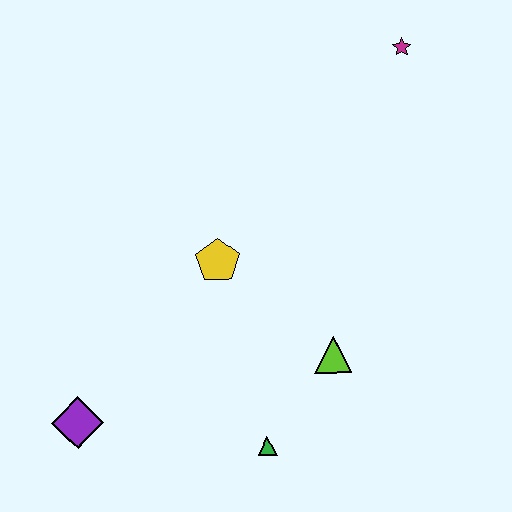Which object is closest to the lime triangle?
The green triangle is closest to the lime triangle.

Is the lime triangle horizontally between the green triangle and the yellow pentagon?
No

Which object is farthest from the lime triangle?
The magenta star is farthest from the lime triangle.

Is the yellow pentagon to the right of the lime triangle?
No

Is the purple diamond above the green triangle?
Yes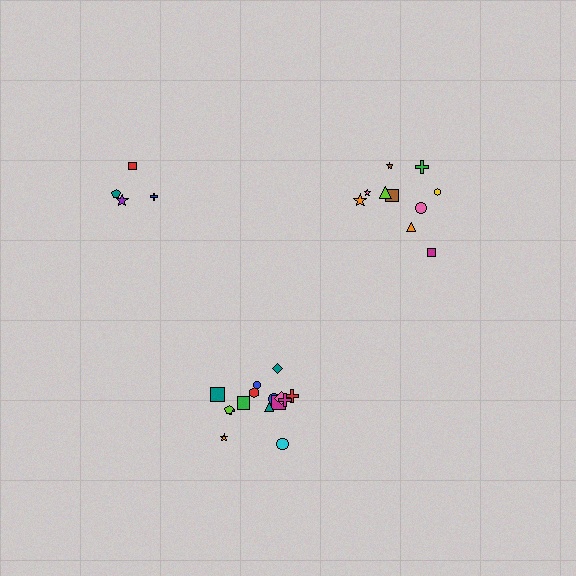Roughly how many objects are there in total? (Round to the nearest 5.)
Roughly 30 objects in total.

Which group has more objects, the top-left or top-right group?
The top-right group.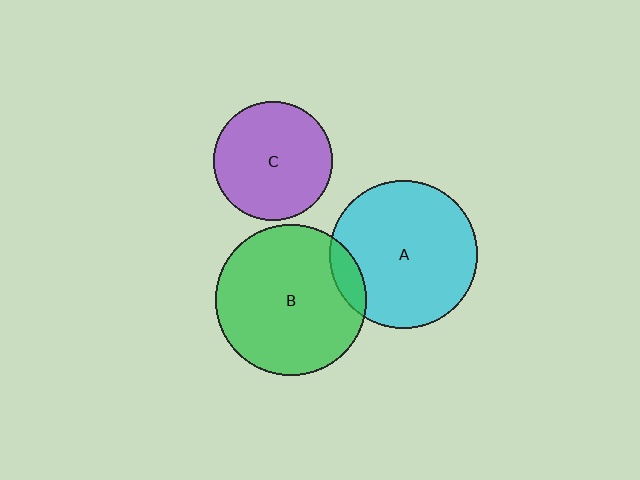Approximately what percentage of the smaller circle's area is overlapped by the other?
Approximately 10%.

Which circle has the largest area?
Circle B (green).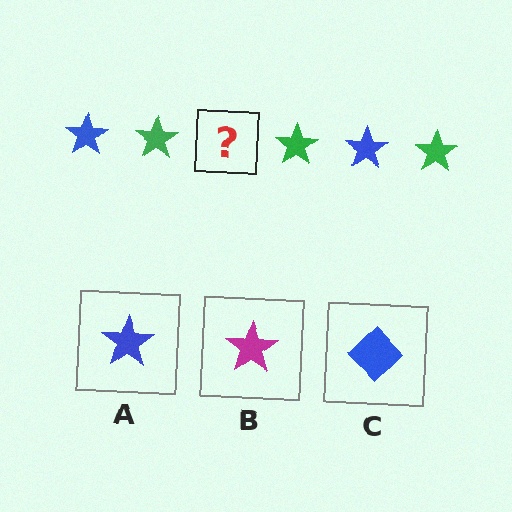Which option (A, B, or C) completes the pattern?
A.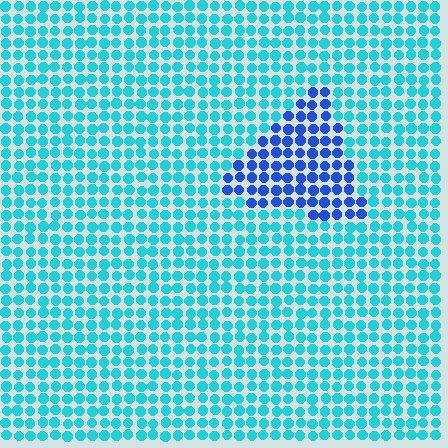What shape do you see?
I see a triangle.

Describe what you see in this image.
The image is filled with small cyan elements in a uniform arrangement. A triangle-shaped region is visible where the elements are tinted to a slightly different hue, forming a subtle color boundary.